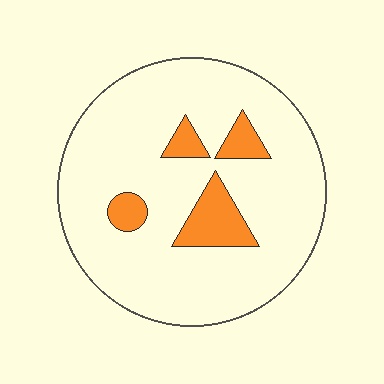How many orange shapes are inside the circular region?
4.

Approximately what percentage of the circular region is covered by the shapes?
Approximately 15%.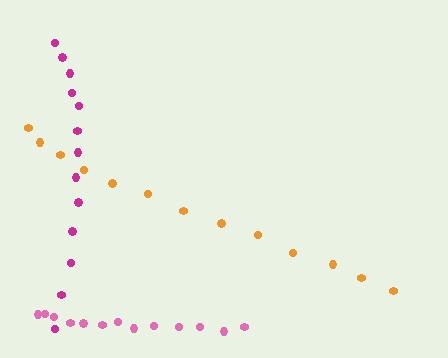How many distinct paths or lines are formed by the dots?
There are 3 distinct paths.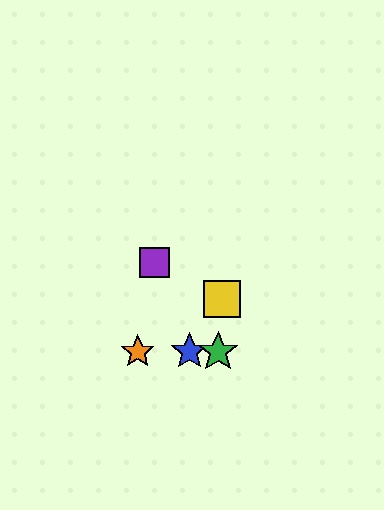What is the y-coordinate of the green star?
The green star is at y≈352.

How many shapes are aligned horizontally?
4 shapes (the red star, the blue star, the green star, the orange star) are aligned horizontally.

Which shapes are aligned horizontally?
The red star, the blue star, the green star, the orange star are aligned horizontally.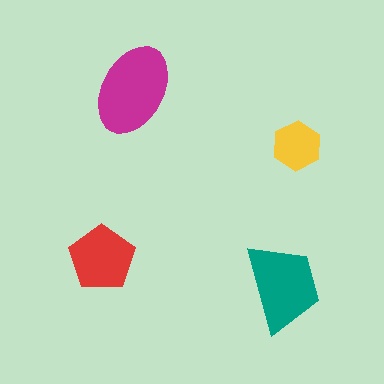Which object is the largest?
The magenta ellipse.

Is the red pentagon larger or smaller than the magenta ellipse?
Smaller.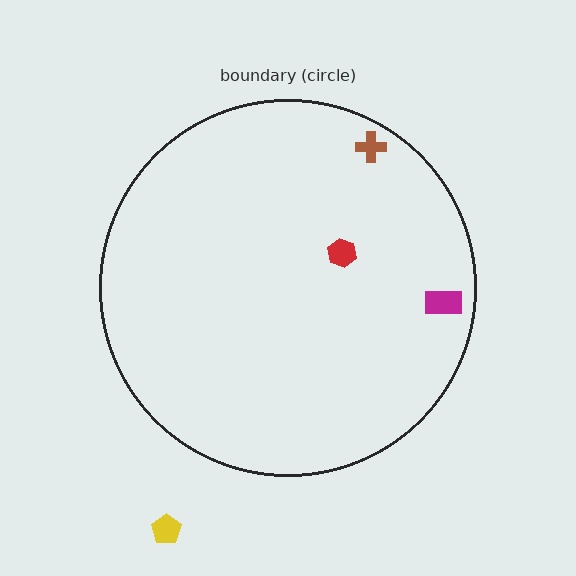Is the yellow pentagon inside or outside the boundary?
Outside.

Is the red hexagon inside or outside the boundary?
Inside.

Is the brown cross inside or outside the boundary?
Inside.